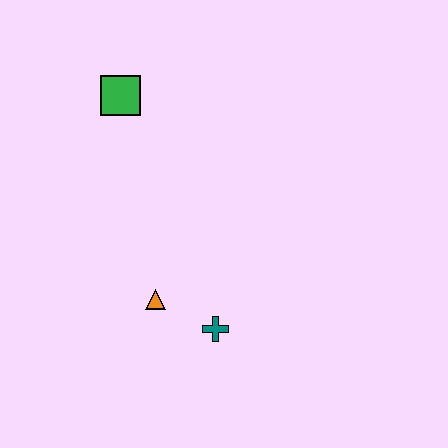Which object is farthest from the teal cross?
The green square is farthest from the teal cross.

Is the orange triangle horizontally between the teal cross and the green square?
Yes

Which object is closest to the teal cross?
The orange triangle is closest to the teal cross.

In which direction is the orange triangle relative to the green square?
The orange triangle is below the green square.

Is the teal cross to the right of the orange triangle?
Yes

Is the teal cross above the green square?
No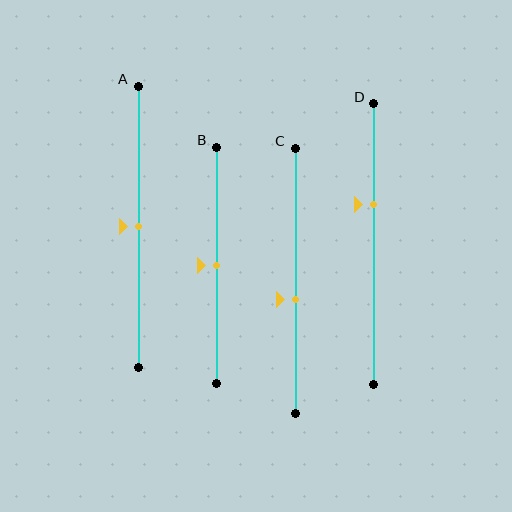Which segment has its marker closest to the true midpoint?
Segment A has its marker closest to the true midpoint.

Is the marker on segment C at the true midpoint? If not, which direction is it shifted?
No, the marker on segment C is shifted downward by about 7% of the segment length.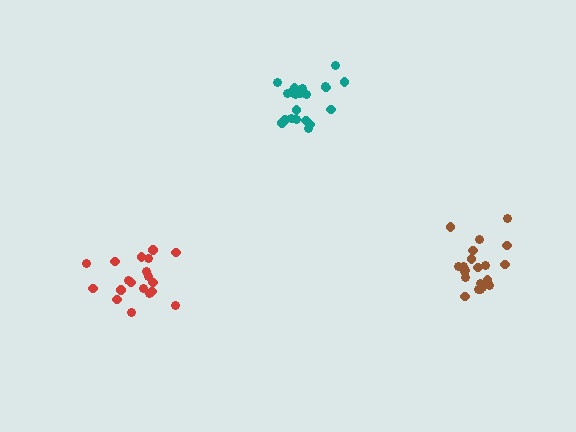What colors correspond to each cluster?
The clusters are colored: red, teal, brown.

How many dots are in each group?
Group 1: 19 dots, Group 2: 21 dots, Group 3: 21 dots (61 total).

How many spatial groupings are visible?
There are 3 spatial groupings.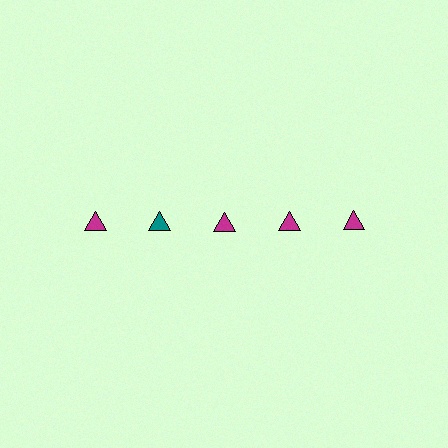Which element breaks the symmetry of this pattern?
The teal triangle in the top row, second from left column breaks the symmetry. All other shapes are magenta triangles.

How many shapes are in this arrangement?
There are 5 shapes arranged in a grid pattern.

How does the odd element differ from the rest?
It has a different color: teal instead of magenta.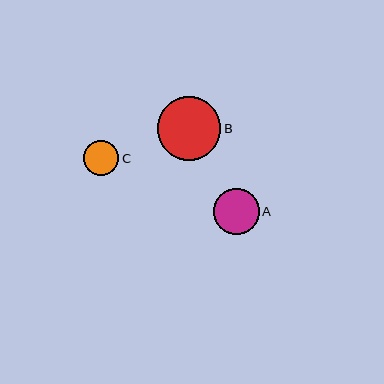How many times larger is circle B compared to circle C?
Circle B is approximately 1.8 times the size of circle C.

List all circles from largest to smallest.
From largest to smallest: B, A, C.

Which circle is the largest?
Circle B is the largest with a size of approximately 64 pixels.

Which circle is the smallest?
Circle C is the smallest with a size of approximately 35 pixels.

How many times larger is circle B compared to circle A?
Circle B is approximately 1.4 times the size of circle A.